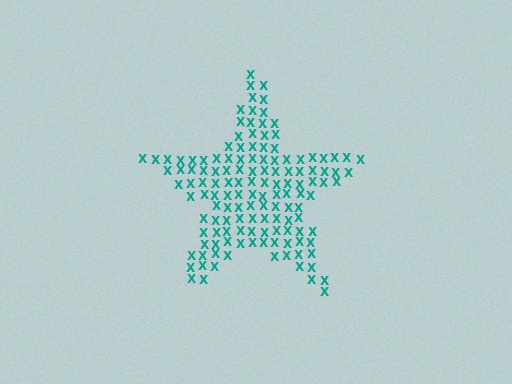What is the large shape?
The large shape is a star.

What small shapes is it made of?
It is made of small letter X's.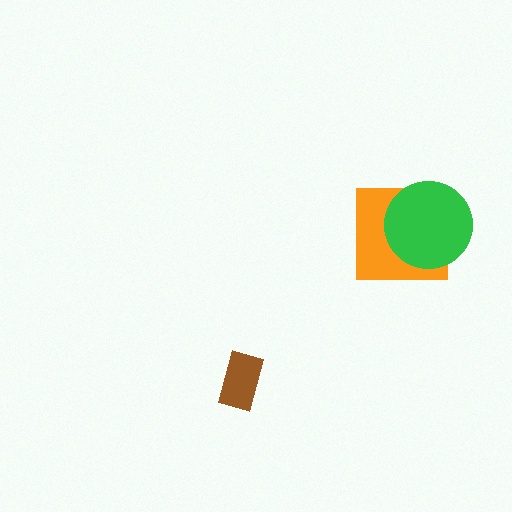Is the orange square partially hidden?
Yes, it is partially covered by another shape.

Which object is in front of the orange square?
The green circle is in front of the orange square.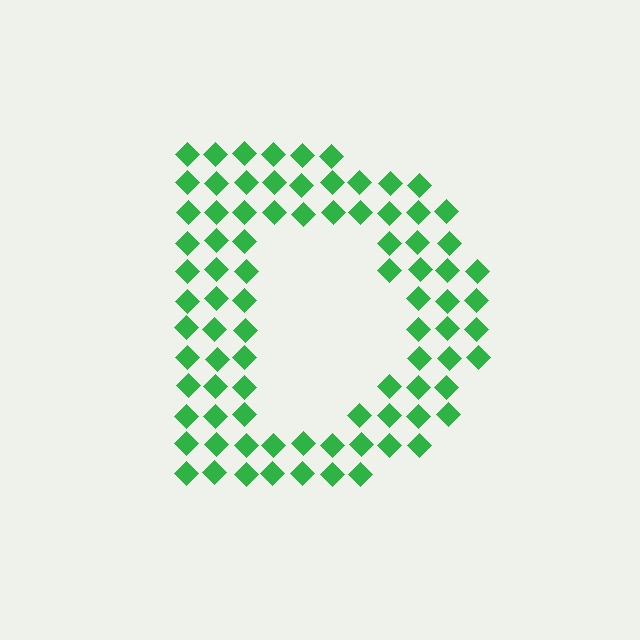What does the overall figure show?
The overall figure shows the letter D.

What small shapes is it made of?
It is made of small diamonds.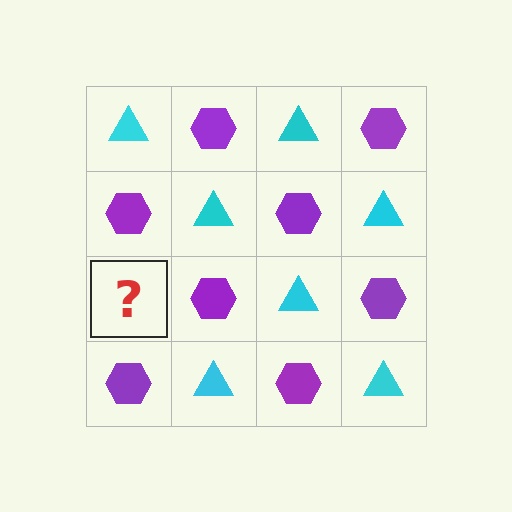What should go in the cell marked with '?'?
The missing cell should contain a cyan triangle.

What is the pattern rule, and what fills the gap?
The rule is that it alternates cyan triangle and purple hexagon in a checkerboard pattern. The gap should be filled with a cyan triangle.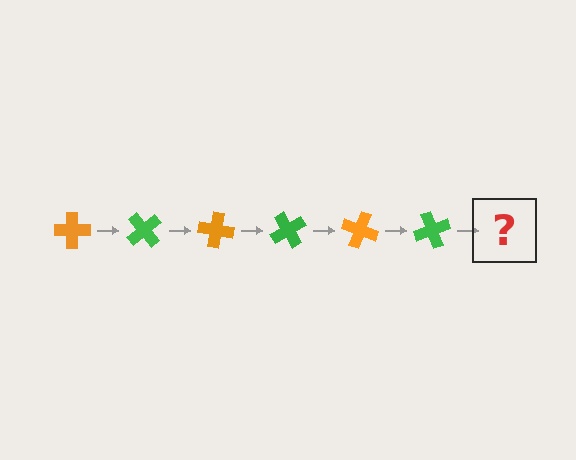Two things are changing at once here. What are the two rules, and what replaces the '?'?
The two rules are that it rotates 50 degrees each step and the color cycles through orange and green. The '?' should be an orange cross, rotated 300 degrees from the start.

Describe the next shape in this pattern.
It should be an orange cross, rotated 300 degrees from the start.